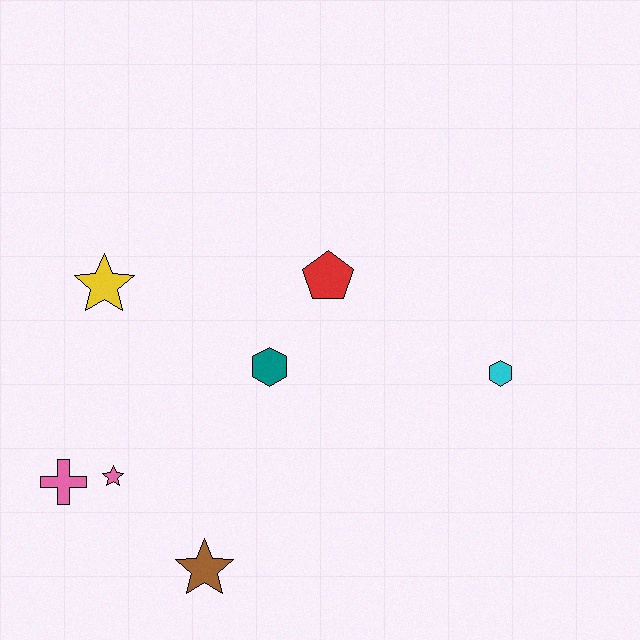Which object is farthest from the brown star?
The cyan hexagon is farthest from the brown star.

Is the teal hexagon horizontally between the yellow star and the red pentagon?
Yes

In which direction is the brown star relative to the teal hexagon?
The brown star is below the teal hexagon.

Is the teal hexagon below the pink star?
No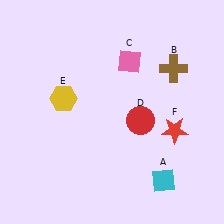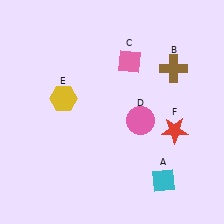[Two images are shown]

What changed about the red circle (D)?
In Image 1, D is red. In Image 2, it changed to pink.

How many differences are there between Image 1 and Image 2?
There is 1 difference between the two images.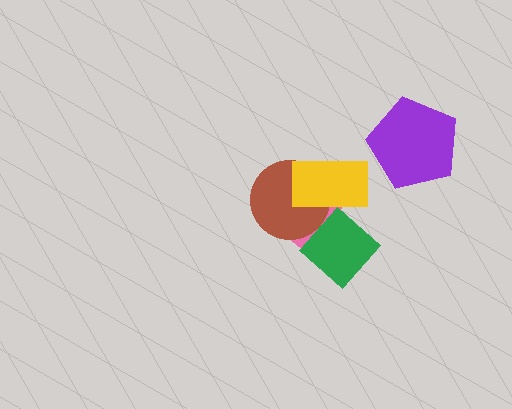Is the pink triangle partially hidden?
Yes, it is partially covered by another shape.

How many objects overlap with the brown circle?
2 objects overlap with the brown circle.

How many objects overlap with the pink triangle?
3 objects overlap with the pink triangle.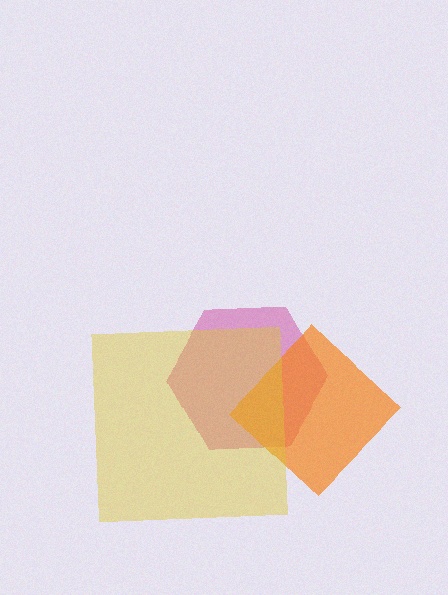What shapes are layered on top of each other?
The layered shapes are: a magenta hexagon, an orange diamond, a yellow square.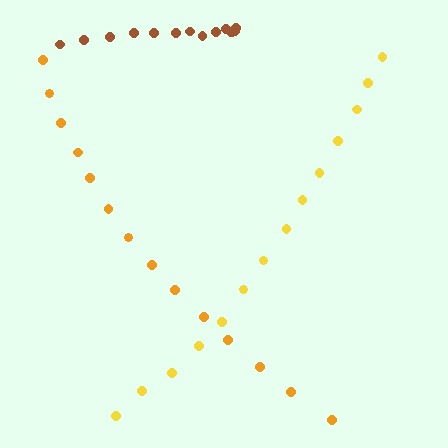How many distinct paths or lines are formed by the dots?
There are 3 distinct paths.